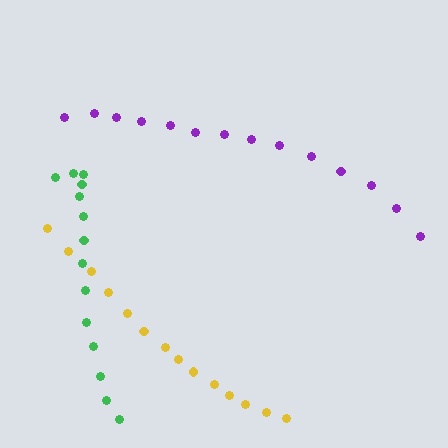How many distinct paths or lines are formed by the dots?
There are 3 distinct paths.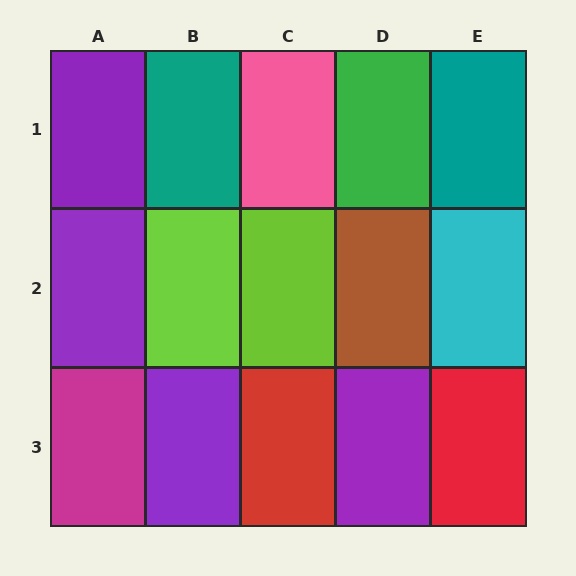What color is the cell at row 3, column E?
Red.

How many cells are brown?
1 cell is brown.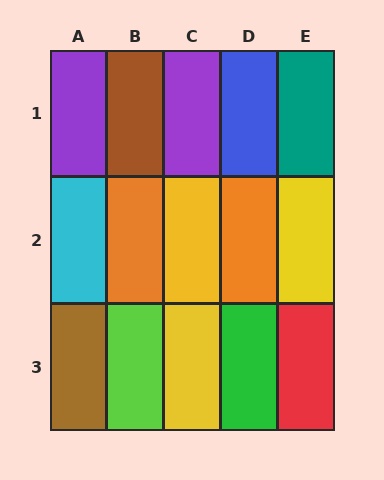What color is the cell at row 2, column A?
Cyan.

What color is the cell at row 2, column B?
Orange.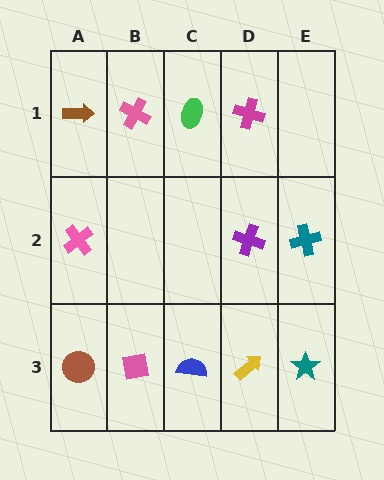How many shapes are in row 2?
3 shapes.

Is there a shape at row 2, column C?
No, that cell is empty.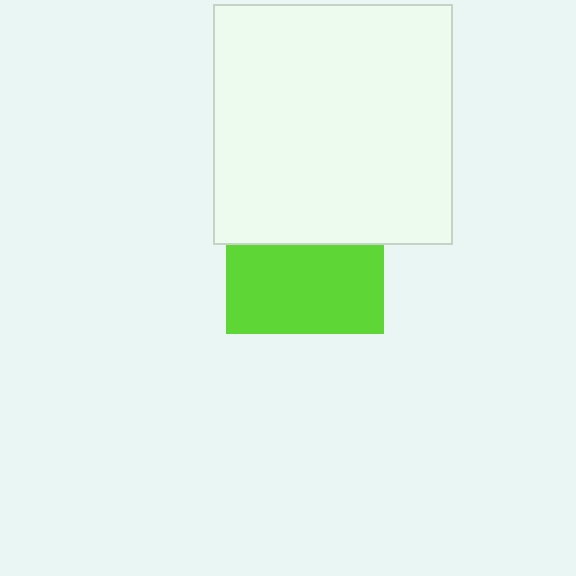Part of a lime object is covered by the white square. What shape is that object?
It is a square.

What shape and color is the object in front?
The object in front is a white square.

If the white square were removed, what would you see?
You would see the complete lime square.